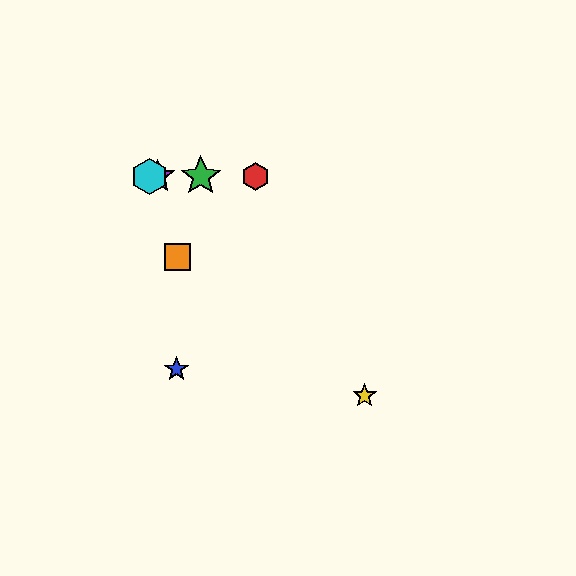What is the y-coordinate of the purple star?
The purple star is at y≈176.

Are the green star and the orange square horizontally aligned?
No, the green star is at y≈176 and the orange square is at y≈257.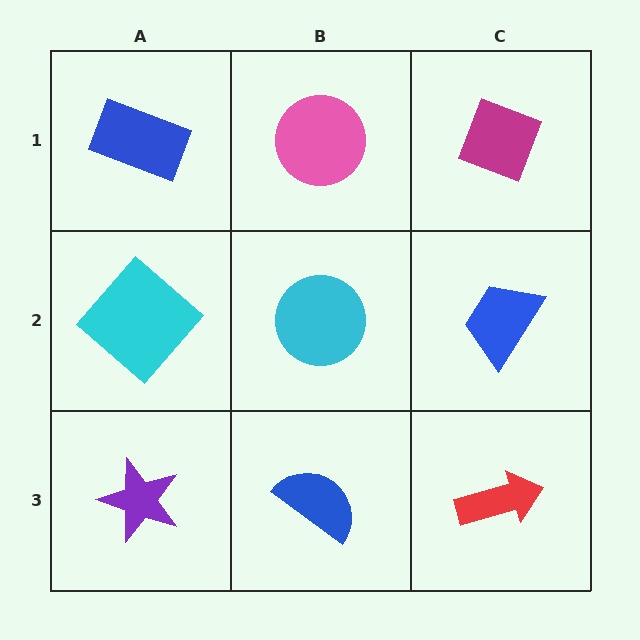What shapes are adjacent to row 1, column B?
A cyan circle (row 2, column B), a blue rectangle (row 1, column A), a magenta diamond (row 1, column C).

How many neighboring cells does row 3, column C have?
2.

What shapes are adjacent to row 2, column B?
A pink circle (row 1, column B), a blue semicircle (row 3, column B), a cyan diamond (row 2, column A), a blue trapezoid (row 2, column C).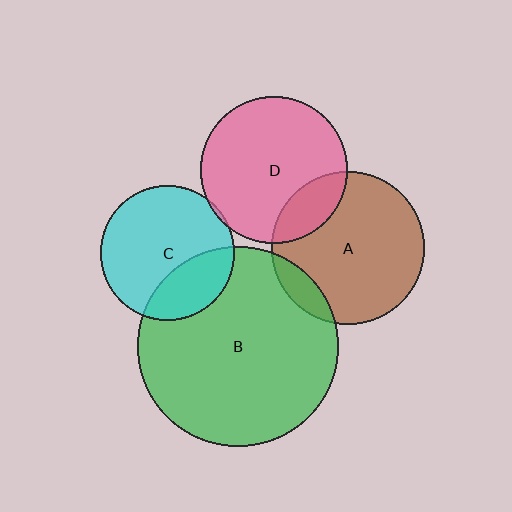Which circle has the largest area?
Circle B (green).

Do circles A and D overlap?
Yes.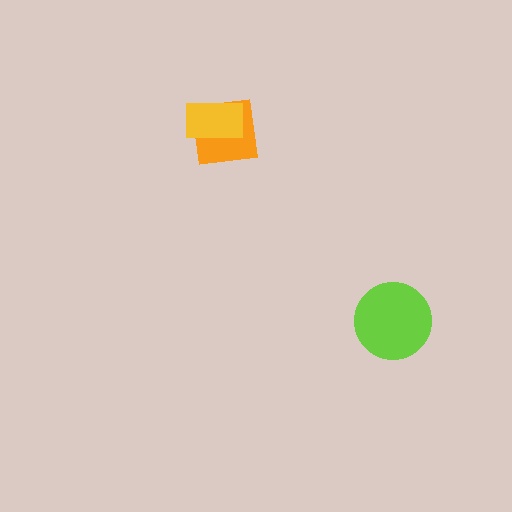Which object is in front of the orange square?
The yellow rectangle is in front of the orange square.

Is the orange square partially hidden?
Yes, it is partially covered by another shape.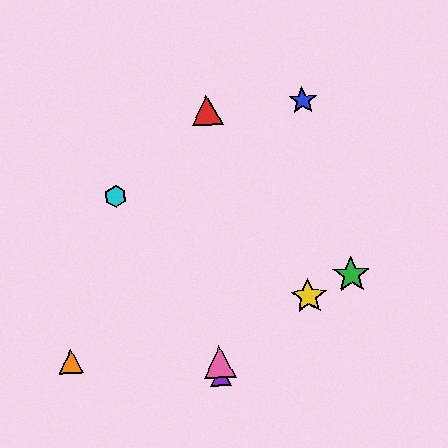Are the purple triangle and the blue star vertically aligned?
No, the purple triangle is at x≈221 and the blue star is at x≈303.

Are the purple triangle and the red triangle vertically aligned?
Yes, both are at x≈221.